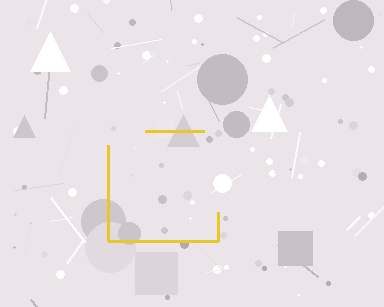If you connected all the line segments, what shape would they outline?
They would outline a square.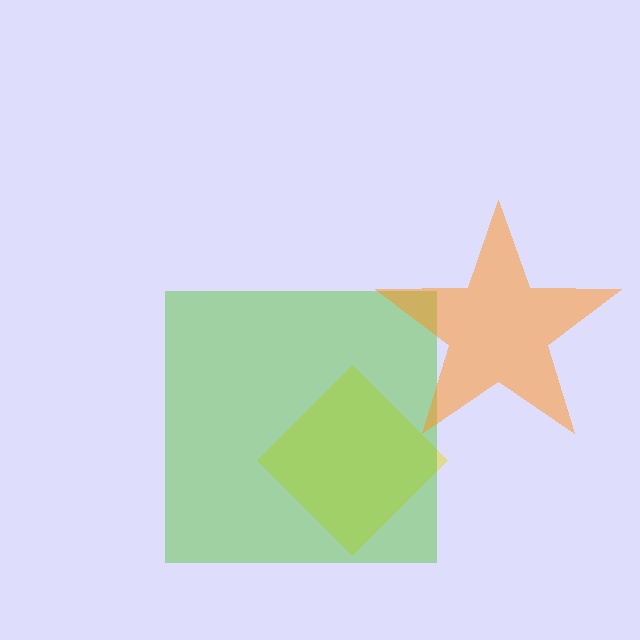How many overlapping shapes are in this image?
There are 3 overlapping shapes in the image.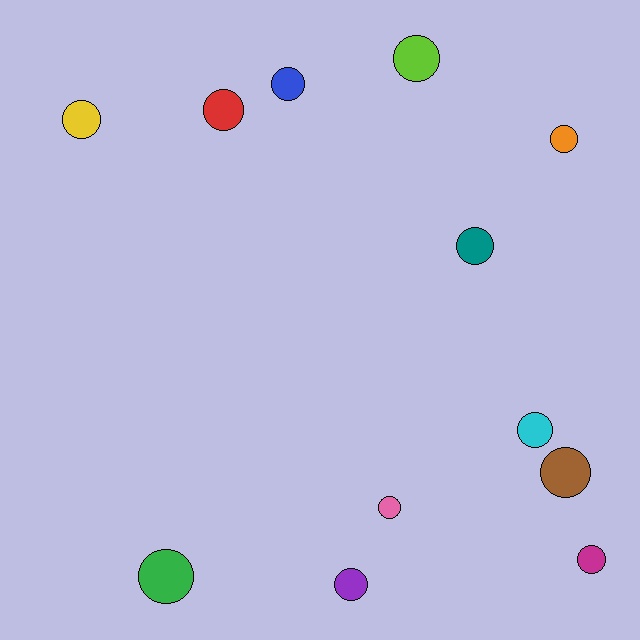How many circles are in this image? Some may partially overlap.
There are 12 circles.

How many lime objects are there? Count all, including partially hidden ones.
There is 1 lime object.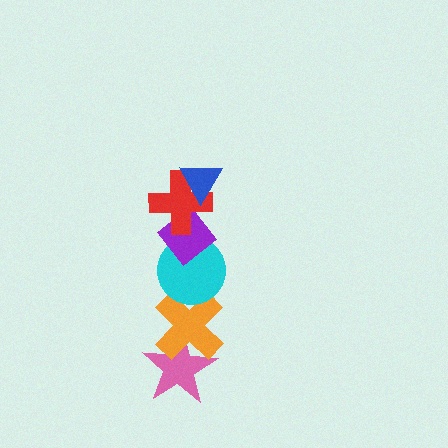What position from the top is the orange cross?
The orange cross is 5th from the top.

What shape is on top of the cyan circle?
The purple diamond is on top of the cyan circle.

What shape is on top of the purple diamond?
The red cross is on top of the purple diamond.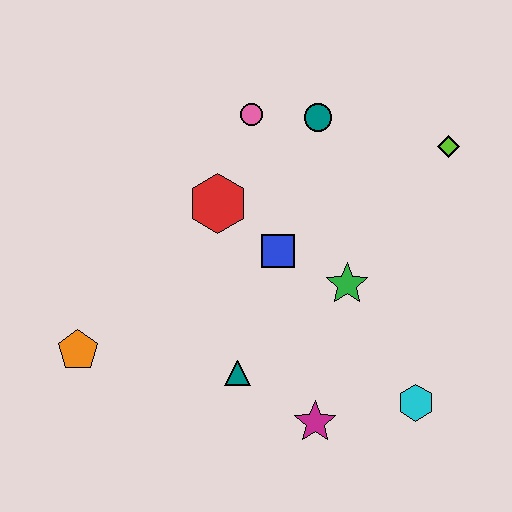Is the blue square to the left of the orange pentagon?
No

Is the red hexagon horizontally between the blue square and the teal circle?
No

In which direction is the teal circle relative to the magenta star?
The teal circle is above the magenta star.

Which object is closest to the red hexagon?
The blue square is closest to the red hexagon.